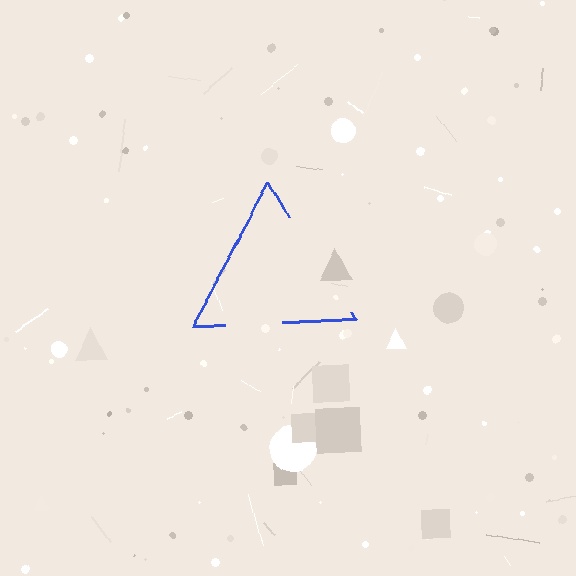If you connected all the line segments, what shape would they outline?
They would outline a triangle.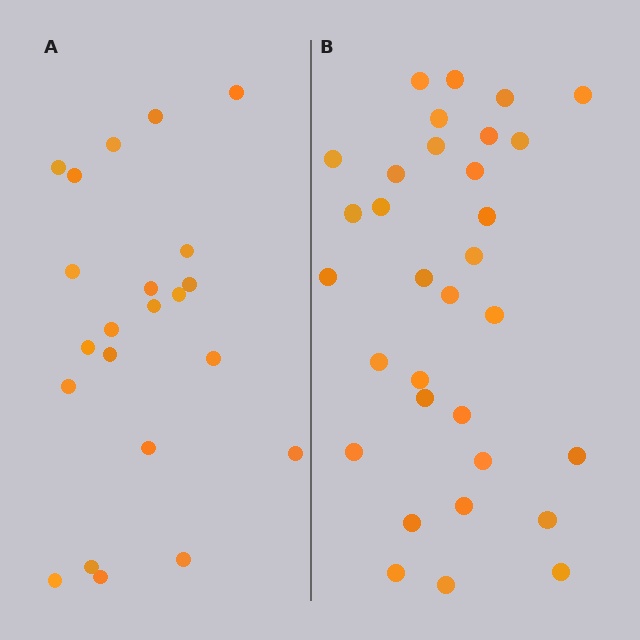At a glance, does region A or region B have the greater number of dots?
Region B (the right region) has more dots.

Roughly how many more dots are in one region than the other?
Region B has roughly 10 or so more dots than region A.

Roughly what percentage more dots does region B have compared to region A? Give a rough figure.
About 45% more.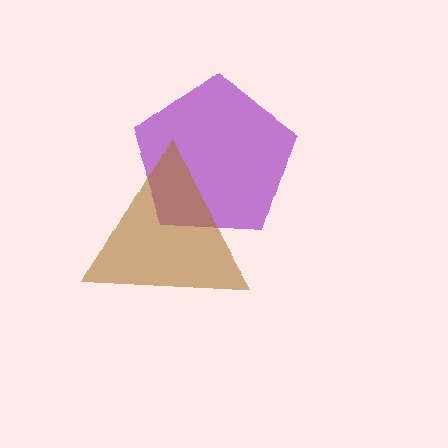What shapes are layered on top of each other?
The layered shapes are: a purple pentagon, a brown triangle.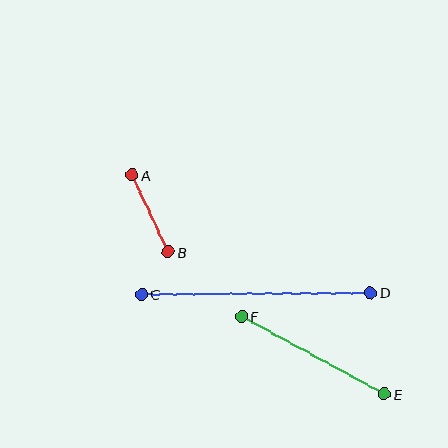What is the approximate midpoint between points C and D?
The midpoint is at approximately (256, 294) pixels.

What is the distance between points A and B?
The distance is approximately 85 pixels.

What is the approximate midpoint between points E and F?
The midpoint is at approximately (313, 355) pixels.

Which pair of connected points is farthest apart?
Points C and D are farthest apart.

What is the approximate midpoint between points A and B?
The midpoint is at approximately (150, 214) pixels.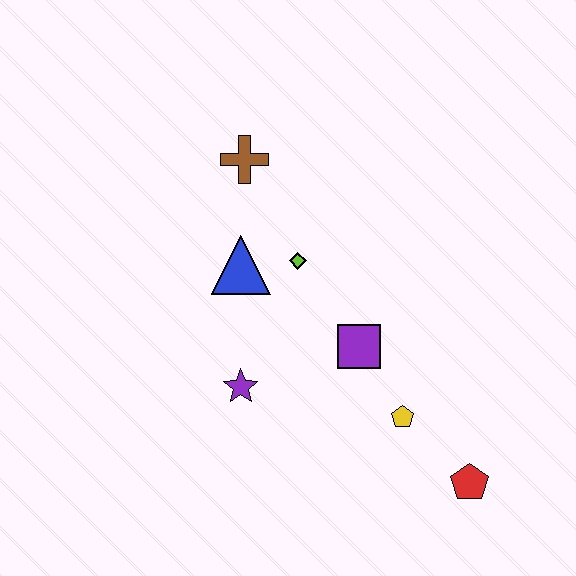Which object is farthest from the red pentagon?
The brown cross is farthest from the red pentagon.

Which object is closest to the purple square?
The yellow pentagon is closest to the purple square.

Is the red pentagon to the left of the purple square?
No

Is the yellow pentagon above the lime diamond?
No